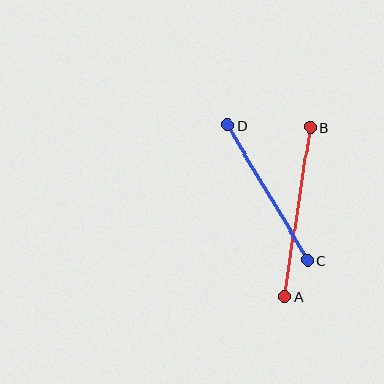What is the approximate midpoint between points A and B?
The midpoint is at approximately (297, 212) pixels.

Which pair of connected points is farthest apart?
Points A and B are farthest apart.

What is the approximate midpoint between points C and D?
The midpoint is at approximately (267, 193) pixels.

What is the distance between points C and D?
The distance is approximately 157 pixels.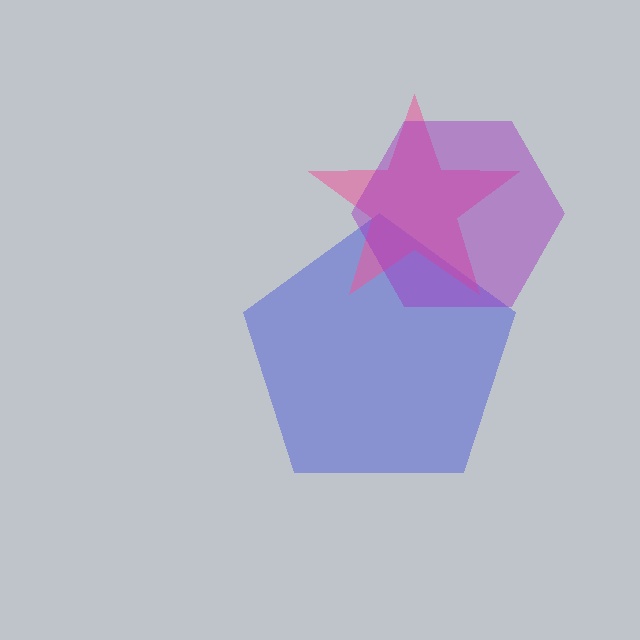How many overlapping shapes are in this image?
There are 3 overlapping shapes in the image.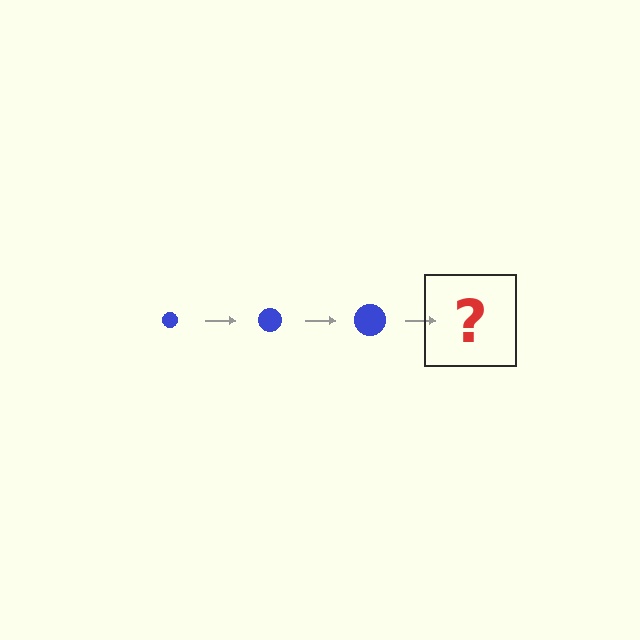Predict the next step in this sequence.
The next step is a blue circle, larger than the previous one.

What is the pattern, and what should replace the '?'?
The pattern is that the circle gets progressively larger each step. The '?' should be a blue circle, larger than the previous one.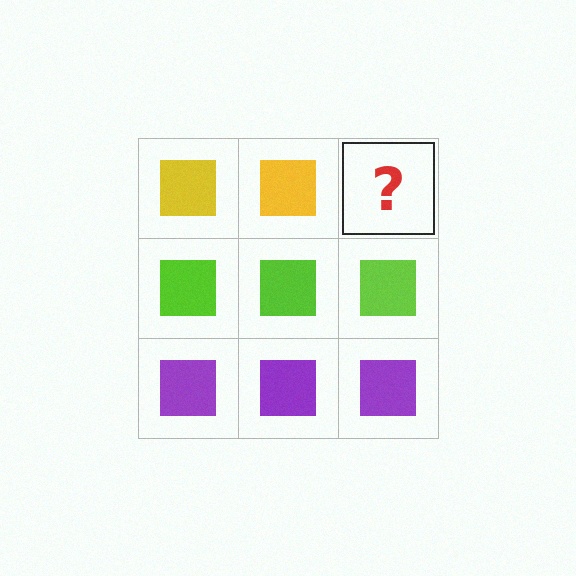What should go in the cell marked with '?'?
The missing cell should contain a yellow square.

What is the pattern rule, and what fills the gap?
The rule is that each row has a consistent color. The gap should be filled with a yellow square.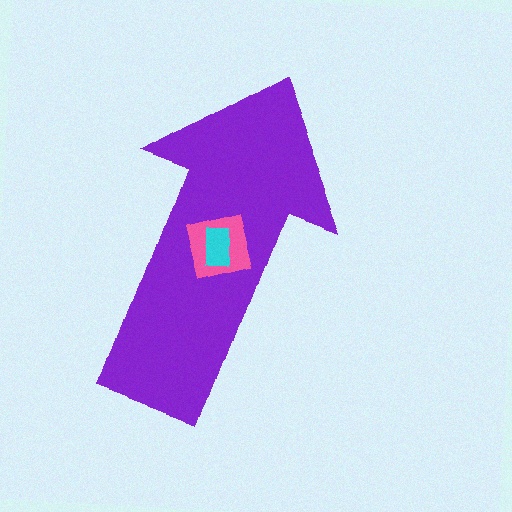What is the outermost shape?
The purple arrow.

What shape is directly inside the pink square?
The cyan rectangle.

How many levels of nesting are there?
3.